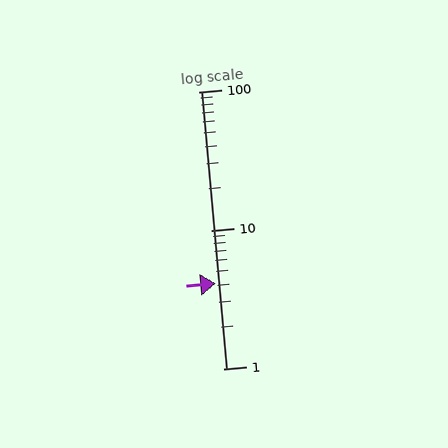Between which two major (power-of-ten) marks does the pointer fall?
The pointer is between 1 and 10.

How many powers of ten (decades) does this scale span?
The scale spans 2 decades, from 1 to 100.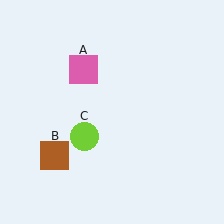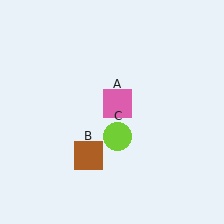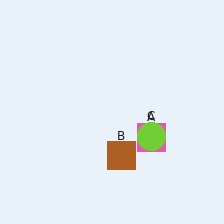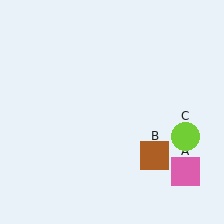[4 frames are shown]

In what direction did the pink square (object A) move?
The pink square (object A) moved down and to the right.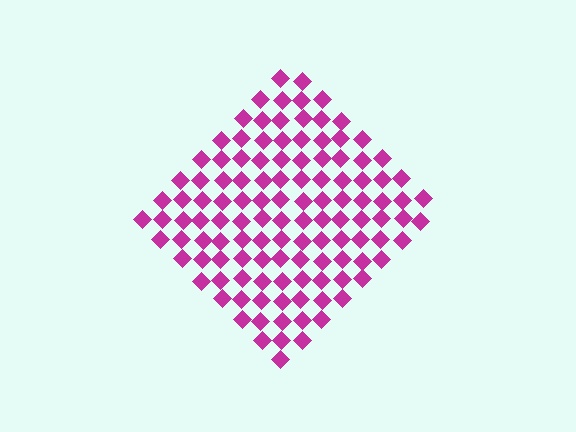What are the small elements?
The small elements are diamonds.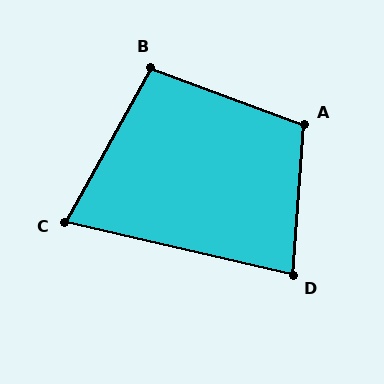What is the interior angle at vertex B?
Approximately 99 degrees (obtuse).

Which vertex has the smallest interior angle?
C, at approximately 74 degrees.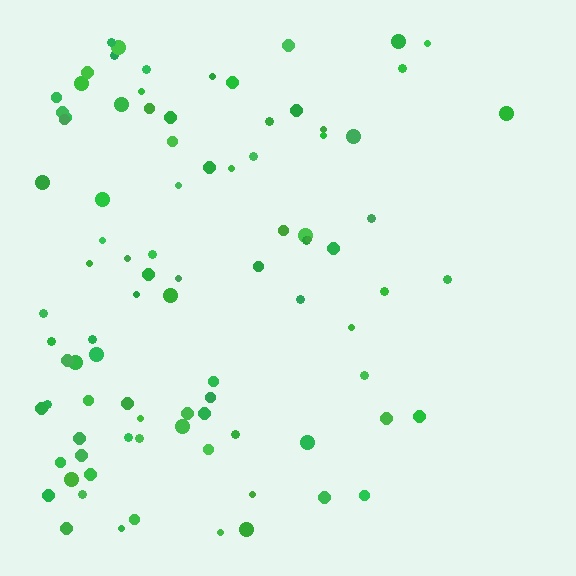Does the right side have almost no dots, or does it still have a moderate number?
Still a moderate number, just noticeably fewer than the left.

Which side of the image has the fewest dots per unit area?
The right.